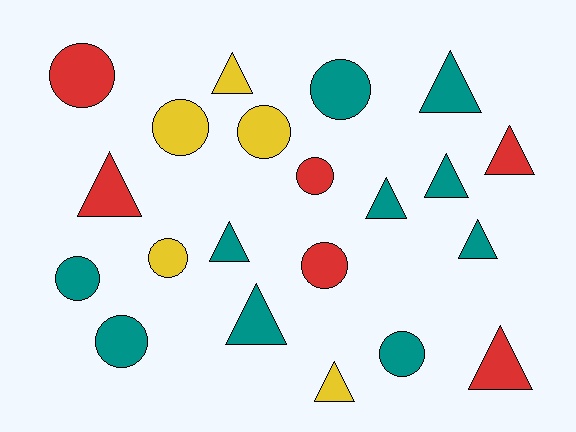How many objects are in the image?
There are 21 objects.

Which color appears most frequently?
Teal, with 10 objects.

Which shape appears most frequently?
Triangle, with 11 objects.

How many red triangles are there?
There are 3 red triangles.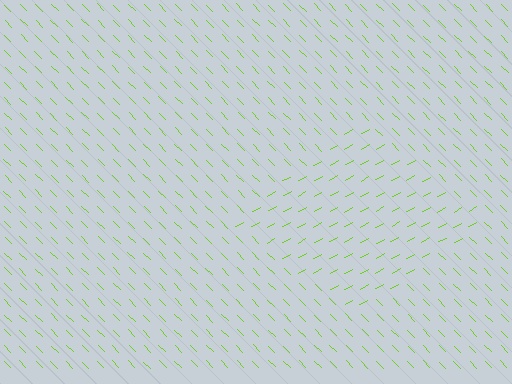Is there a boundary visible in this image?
Yes, there is a texture boundary formed by a change in line orientation.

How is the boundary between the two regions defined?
The boundary is defined purely by a change in line orientation (approximately 74 degrees difference). All lines are the same color and thickness.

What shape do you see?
I see a diamond.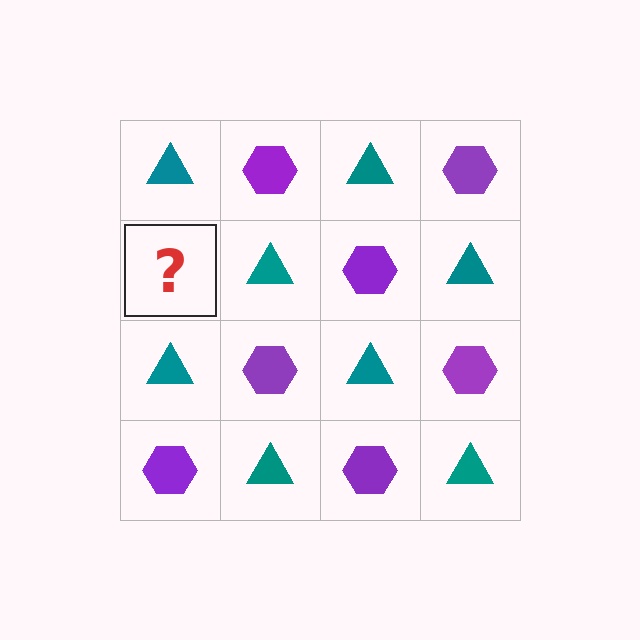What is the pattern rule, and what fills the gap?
The rule is that it alternates teal triangle and purple hexagon in a checkerboard pattern. The gap should be filled with a purple hexagon.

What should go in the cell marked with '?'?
The missing cell should contain a purple hexagon.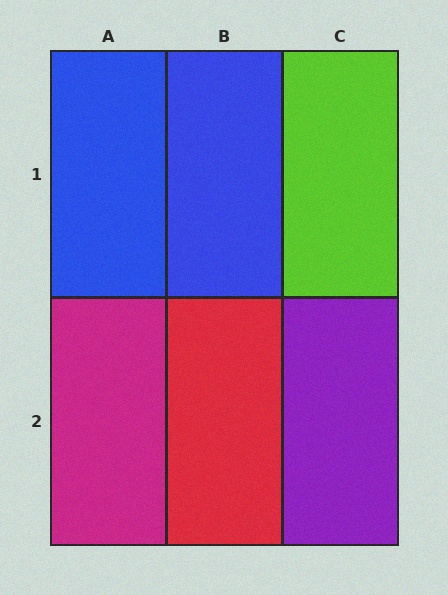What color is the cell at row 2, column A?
Magenta.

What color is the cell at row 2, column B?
Red.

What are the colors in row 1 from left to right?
Blue, blue, lime.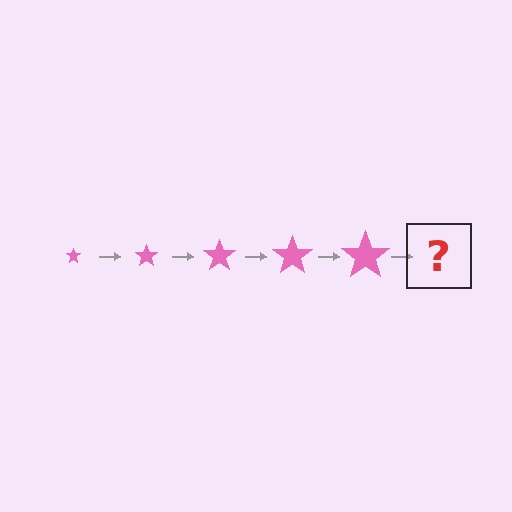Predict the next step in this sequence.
The next step is a pink star, larger than the previous one.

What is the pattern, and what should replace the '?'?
The pattern is that the star gets progressively larger each step. The '?' should be a pink star, larger than the previous one.